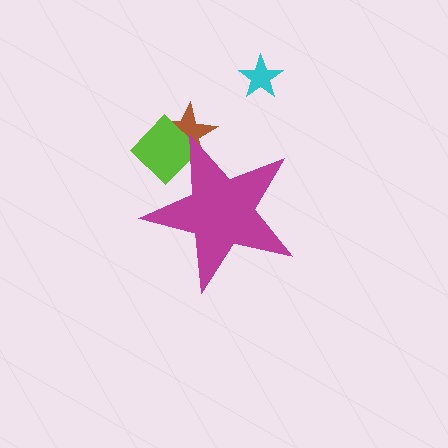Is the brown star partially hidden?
Yes, the brown star is partially hidden behind the magenta star.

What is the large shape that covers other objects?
A magenta star.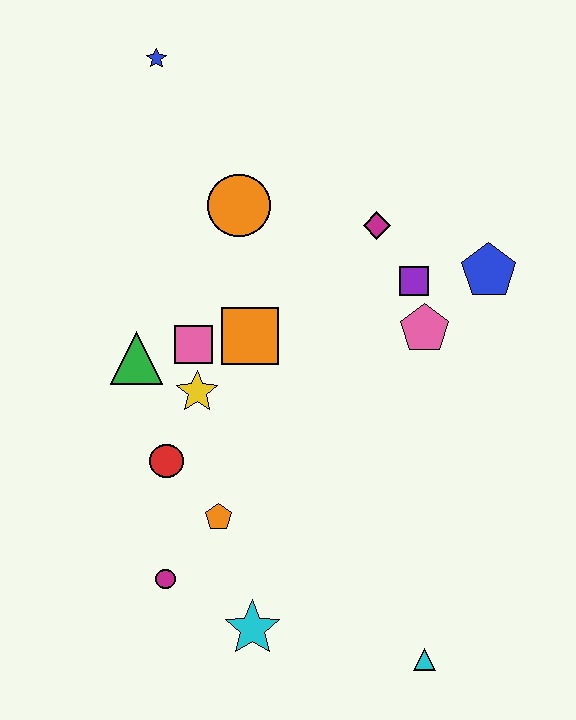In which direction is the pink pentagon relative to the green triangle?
The pink pentagon is to the right of the green triangle.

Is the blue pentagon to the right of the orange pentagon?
Yes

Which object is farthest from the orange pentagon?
The blue star is farthest from the orange pentagon.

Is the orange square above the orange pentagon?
Yes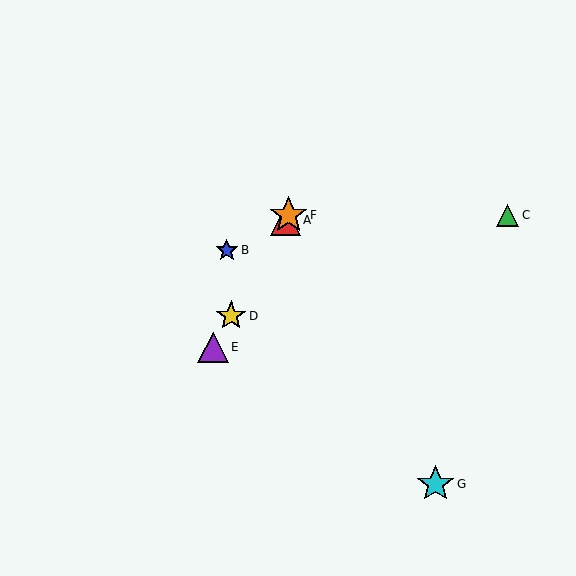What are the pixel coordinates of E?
Object E is at (213, 347).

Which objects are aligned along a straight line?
Objects A, D, E, F are aligned along a straight line.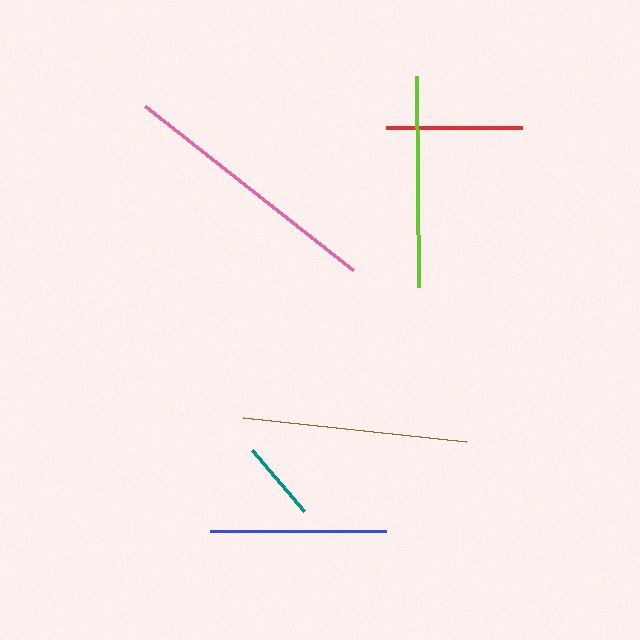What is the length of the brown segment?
The brown segment is approximately 225 pixels long.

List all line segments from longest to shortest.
From longest to shortest: pink, brown, lime, blue, red, teal.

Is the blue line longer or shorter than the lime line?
The lime line is longer than the blue line.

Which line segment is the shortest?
The teal line is the shortest at approximately 80 pixels.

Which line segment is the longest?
The pink line is the longest at approximately 265 pixels.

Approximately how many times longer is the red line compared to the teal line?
The red line is approximately 1.7 times the length of the teal line.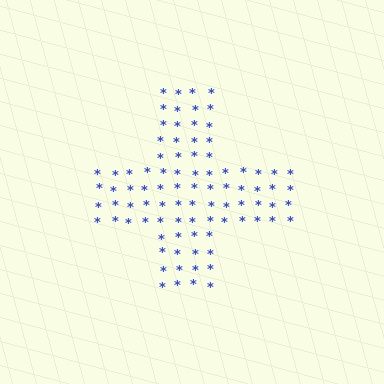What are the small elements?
The small elements are asterisks.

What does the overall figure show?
The overall figure shows a cross.